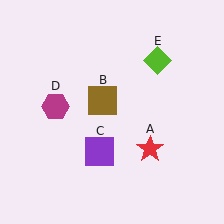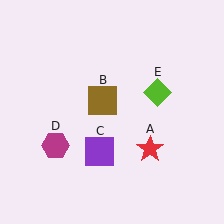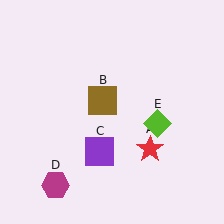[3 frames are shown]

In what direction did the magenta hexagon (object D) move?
The magenta hexagon (object D) moved down.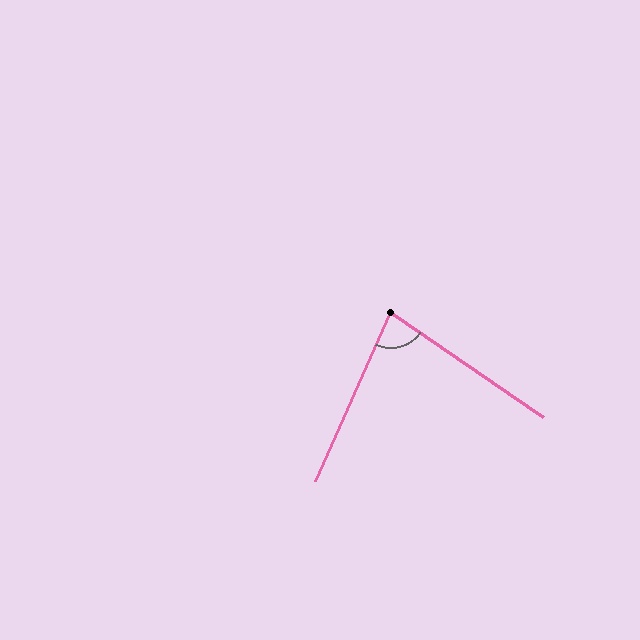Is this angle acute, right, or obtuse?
It is acute.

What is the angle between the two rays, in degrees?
Approximately 79 degrees.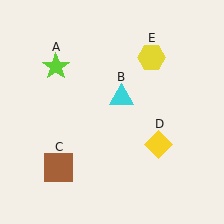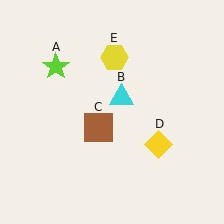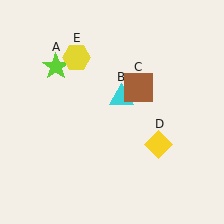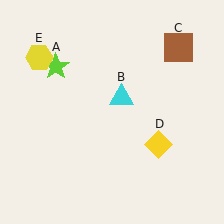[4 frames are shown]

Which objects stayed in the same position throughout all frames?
Lime star (object A) and cyan triangle (object B) and yellow diamond (object D) remained stationary.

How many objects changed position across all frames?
2 objects changed position: brown square (object C), yellow hexagon (object E).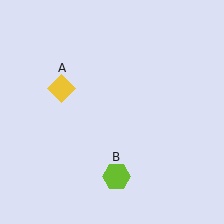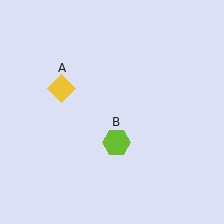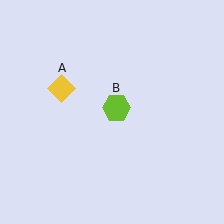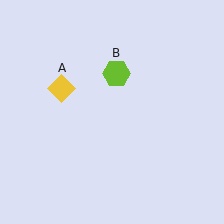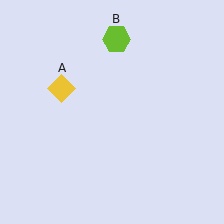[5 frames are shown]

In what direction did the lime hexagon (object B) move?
The lime hexagon (object B) moved up.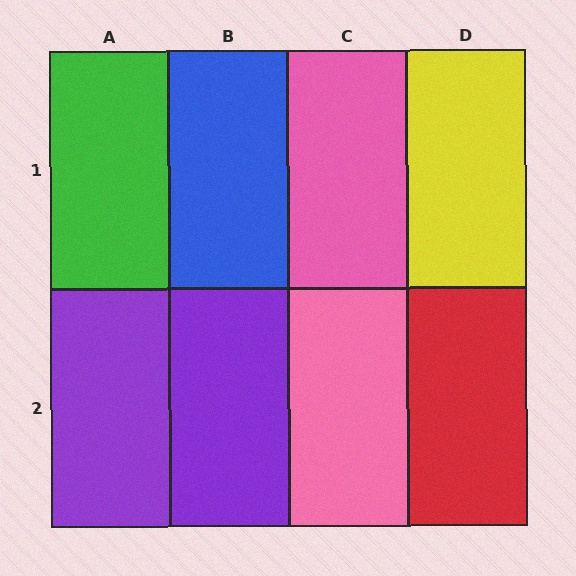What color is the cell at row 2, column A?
Purple.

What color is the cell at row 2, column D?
Red.